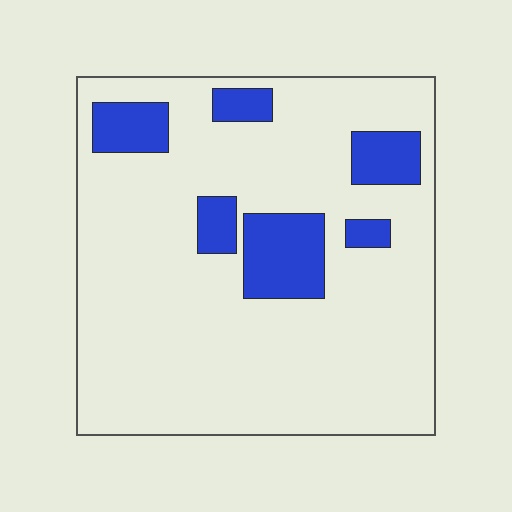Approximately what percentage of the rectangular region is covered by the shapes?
Approximately 15%.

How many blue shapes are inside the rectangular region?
6.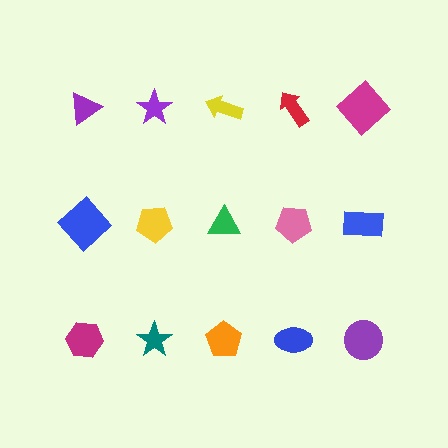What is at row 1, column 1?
A purple triangle.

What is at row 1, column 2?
A purple star.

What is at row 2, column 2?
A yellow pentagon.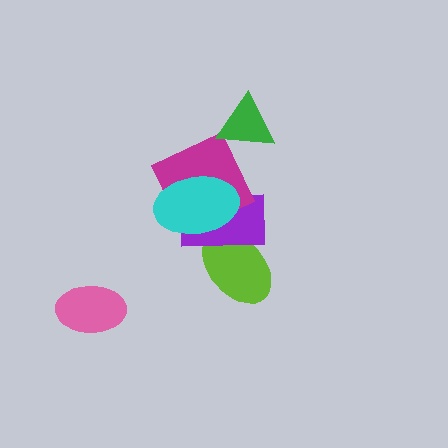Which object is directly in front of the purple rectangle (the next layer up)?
The magenta square is directly in front of the purple rectangle.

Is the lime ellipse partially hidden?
Yes, it is partially covered by another shape.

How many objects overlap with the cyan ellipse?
3 objects overlap with the cyan ellipse.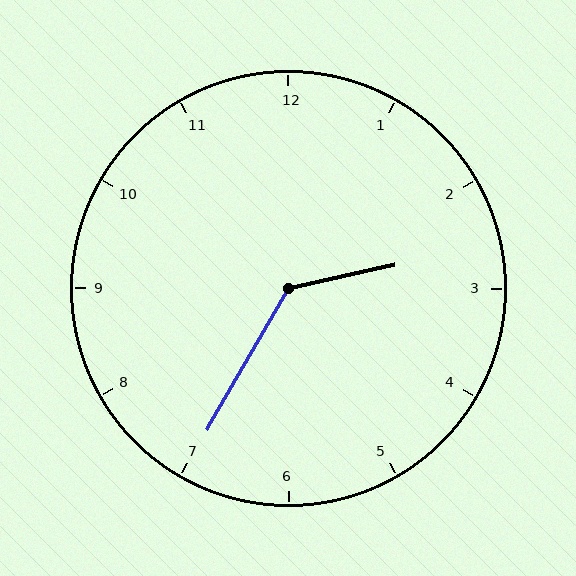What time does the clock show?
2:35.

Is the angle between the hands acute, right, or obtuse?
It is obtuse.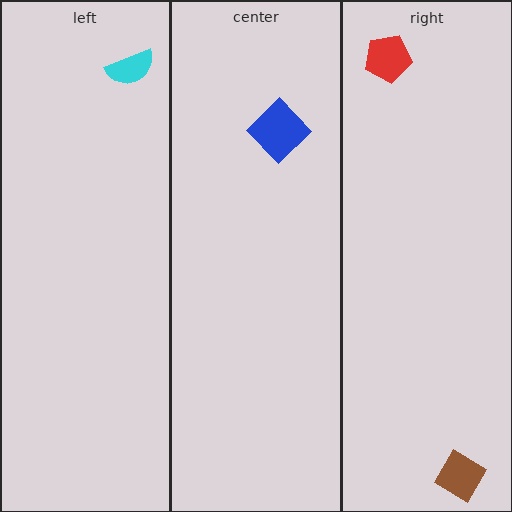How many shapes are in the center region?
1.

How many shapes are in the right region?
2.